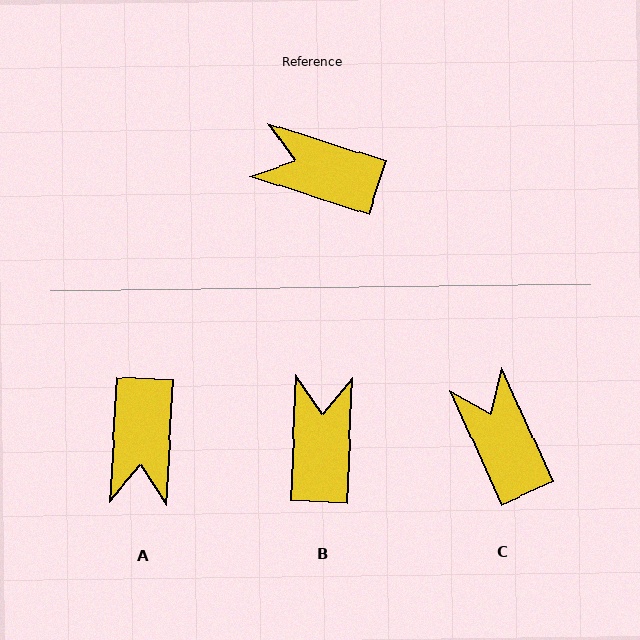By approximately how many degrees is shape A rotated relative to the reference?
Approximately 105 degrees counter-clockwise.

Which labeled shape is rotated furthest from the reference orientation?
A, about 105 degrees away.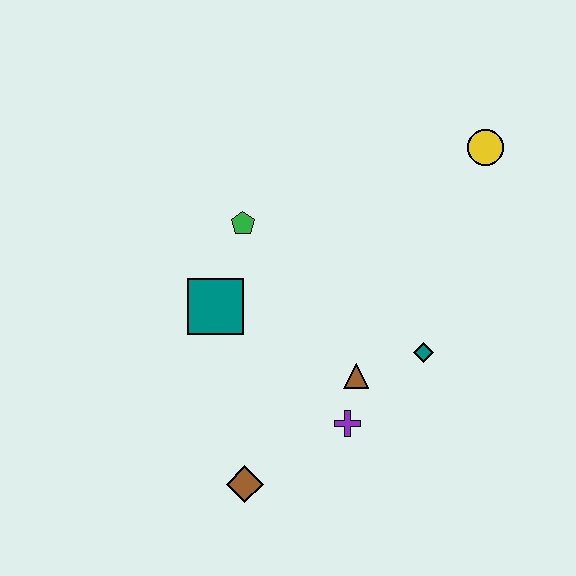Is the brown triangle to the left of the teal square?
No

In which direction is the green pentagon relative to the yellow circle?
The green pentagon is to the left of the yellow circle.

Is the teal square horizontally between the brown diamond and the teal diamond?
No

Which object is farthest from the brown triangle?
The yellow circle is farthest from the brown triangle.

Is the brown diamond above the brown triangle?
No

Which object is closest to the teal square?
The green pentagon is closest to the teal square.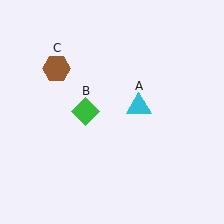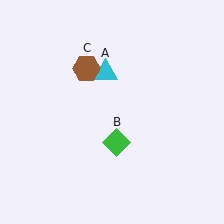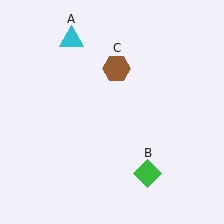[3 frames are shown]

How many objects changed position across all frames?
3 objects changed position: cyan triangle (object A), green diamond (object B), brown hexagon (object C).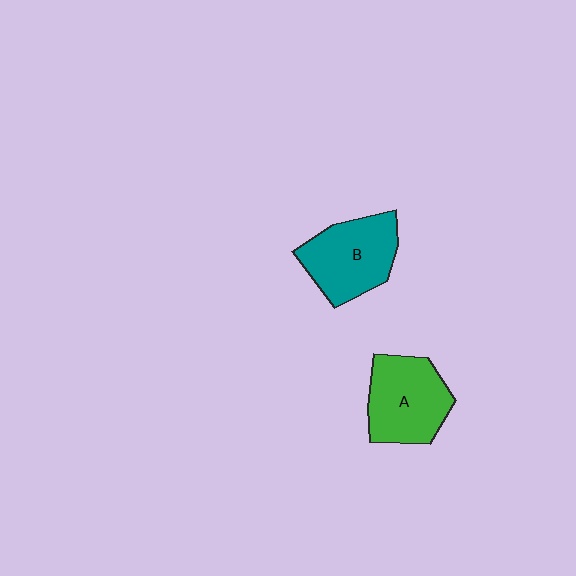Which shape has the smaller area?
Shape A (green).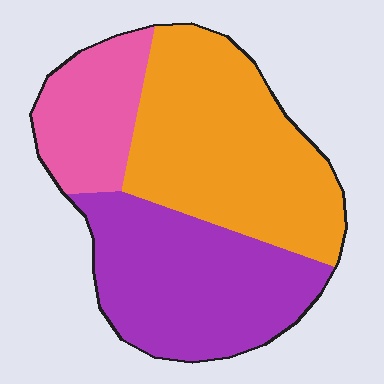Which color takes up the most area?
Orange, at roughly 45%.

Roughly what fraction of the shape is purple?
Purple covers about 40% of the shape.